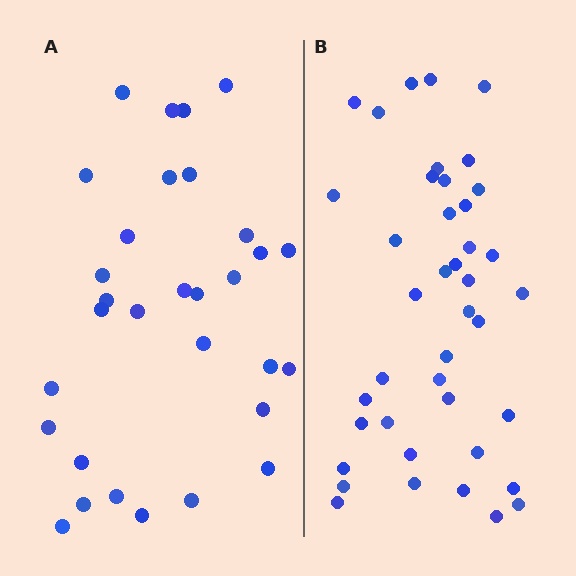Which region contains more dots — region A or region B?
Region B (the right region) has more dots.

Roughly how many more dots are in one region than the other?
Region B has roughly 10 or so more dots than region A.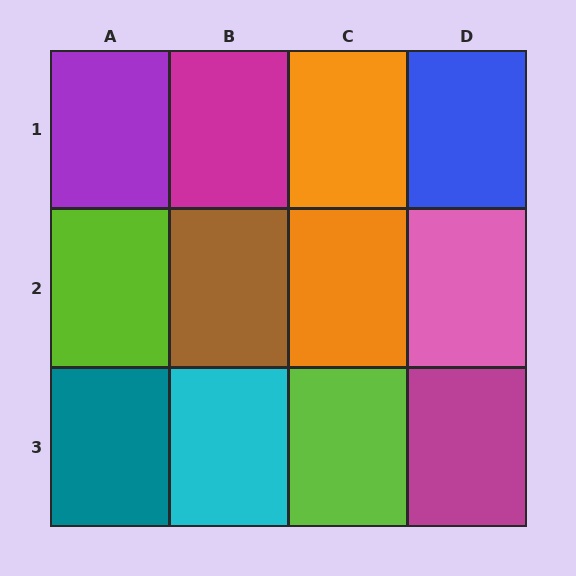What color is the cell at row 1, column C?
Orange.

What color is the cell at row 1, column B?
Magenta.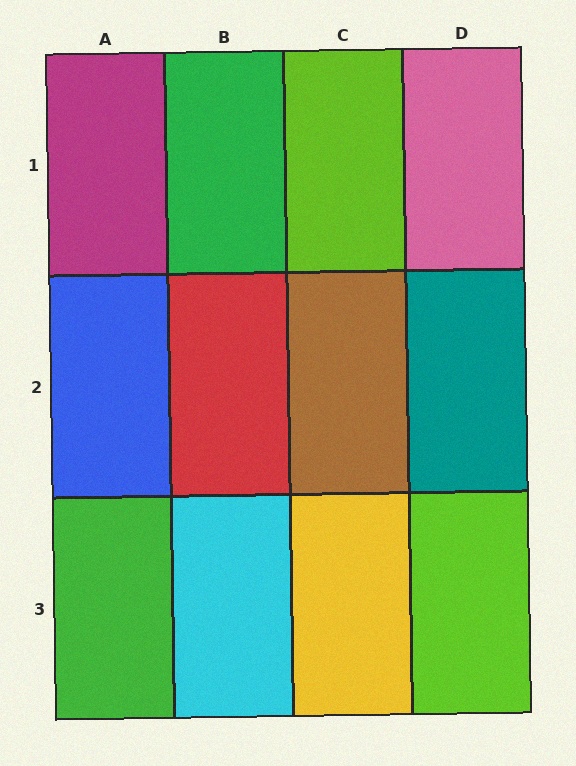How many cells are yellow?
1 cell is yellow.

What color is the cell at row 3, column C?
Yellow.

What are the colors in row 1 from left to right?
Magenta, green, lime, pink.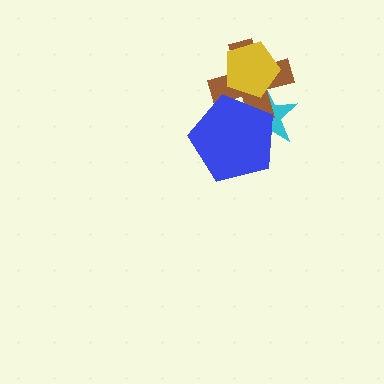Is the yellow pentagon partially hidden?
No, no other shape covers it.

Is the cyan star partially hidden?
Yes, it is partially covered by another shape.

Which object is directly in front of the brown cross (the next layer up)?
The yellow pentagon is directly in front of the brown cross.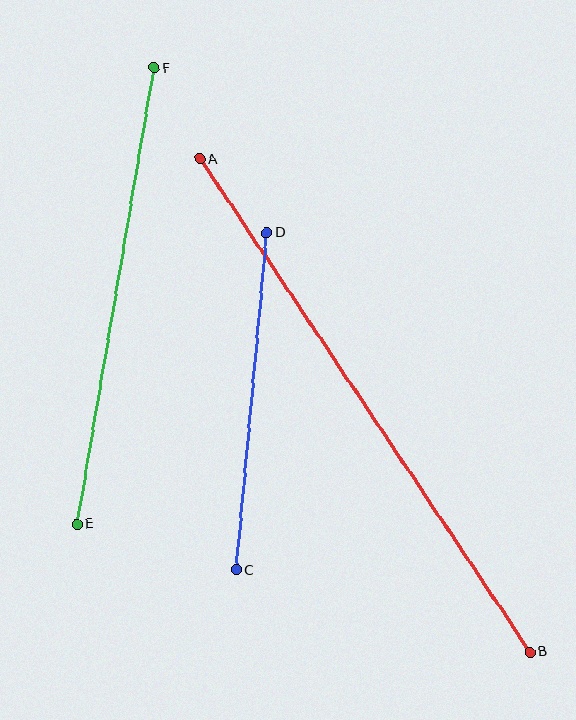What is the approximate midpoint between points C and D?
The midpoint is at approximately (251, 401) pixels.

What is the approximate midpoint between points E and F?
The midpoint is at approximately (116, 296) pixels.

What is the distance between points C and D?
The distance is approximately 338 pixels.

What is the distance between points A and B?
The distance is approximately 594 pixels.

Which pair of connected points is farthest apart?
Points A and B are farthest apart.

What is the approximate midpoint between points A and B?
The midpoint is at approximately (365, 406) pixels.